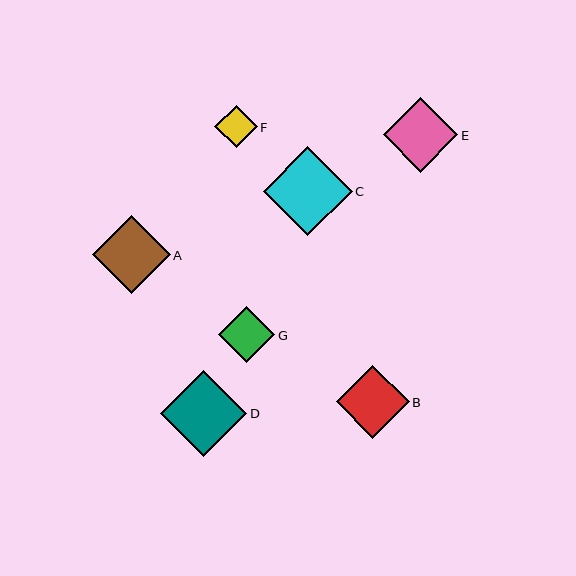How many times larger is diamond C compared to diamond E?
Diamond C is approximately 1.2 times the size of diamond E.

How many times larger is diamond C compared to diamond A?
Diamond C is approximately 1.1 times the size of diamond A.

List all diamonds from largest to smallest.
From largest to smallest: C, D, A, E, B, G, F.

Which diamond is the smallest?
Diamond F is the smallest with a size of approximately 42 pixels.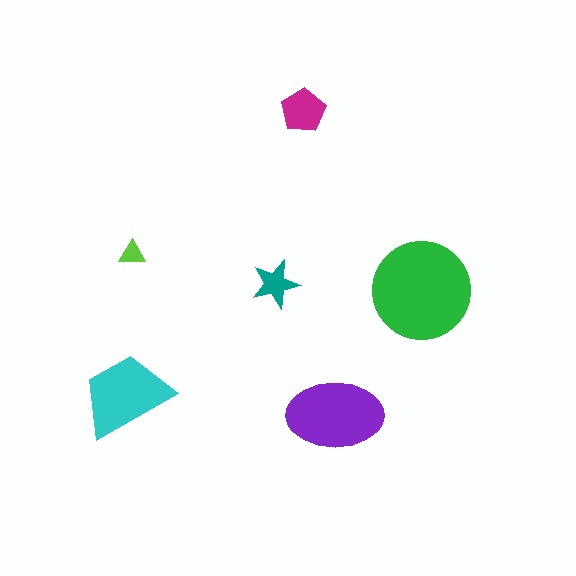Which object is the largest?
The green circle.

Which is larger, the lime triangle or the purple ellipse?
The purple ellipse.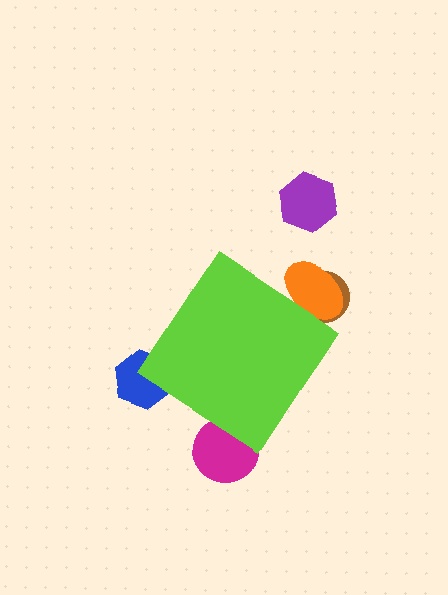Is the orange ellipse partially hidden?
Yes, the orange ellipse is partially hidden behind the lime diamond.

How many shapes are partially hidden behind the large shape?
4 shapes are partially hidden.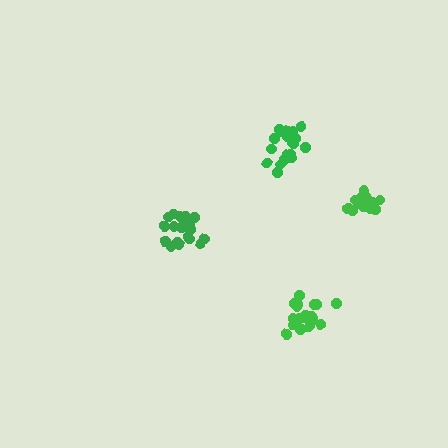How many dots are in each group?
Group 1: 19 dots, Group 2: 20 dots, Group 3: 15 dots, Group 4: 20 dots (74 total).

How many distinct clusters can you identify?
There are 4 distinct clusters.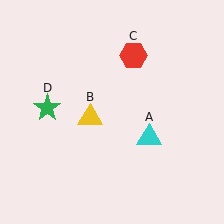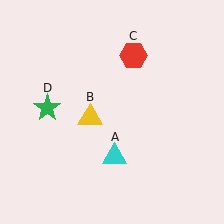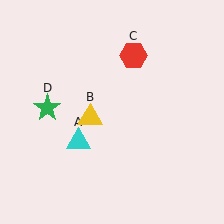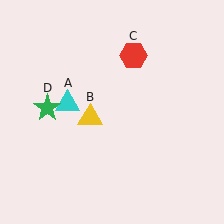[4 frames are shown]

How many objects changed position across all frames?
1 object changed position: cyan triangle (object A).